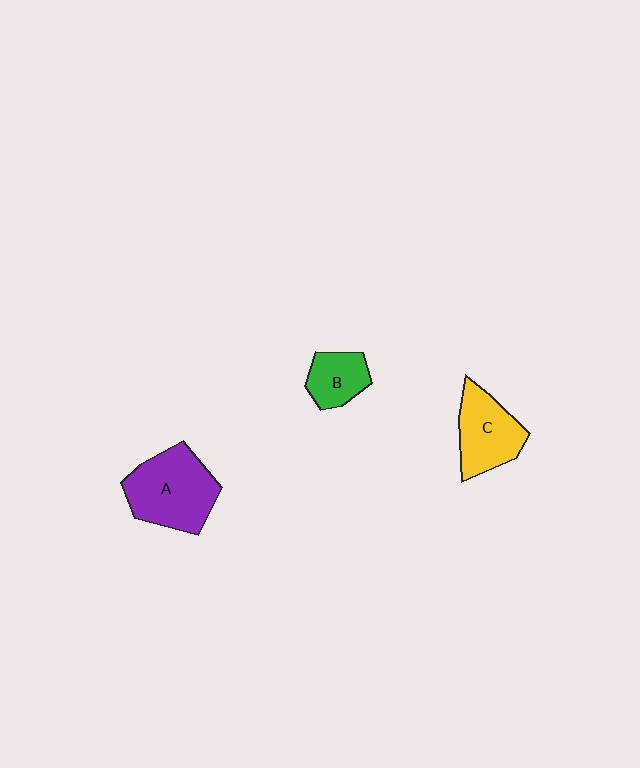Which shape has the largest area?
Shape A (purple).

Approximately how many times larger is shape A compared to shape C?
Approximately 1.3 times.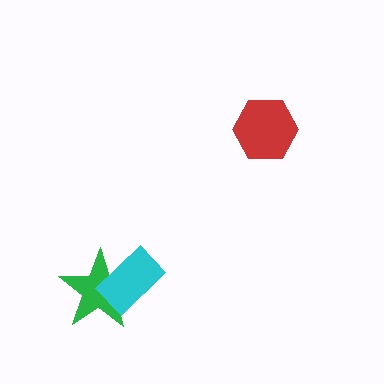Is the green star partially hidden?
Yes, it is partially covered by another shape.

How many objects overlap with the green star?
1 object overlaps with the green star.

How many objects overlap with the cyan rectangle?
1 object overlaps with the cyan rectangle.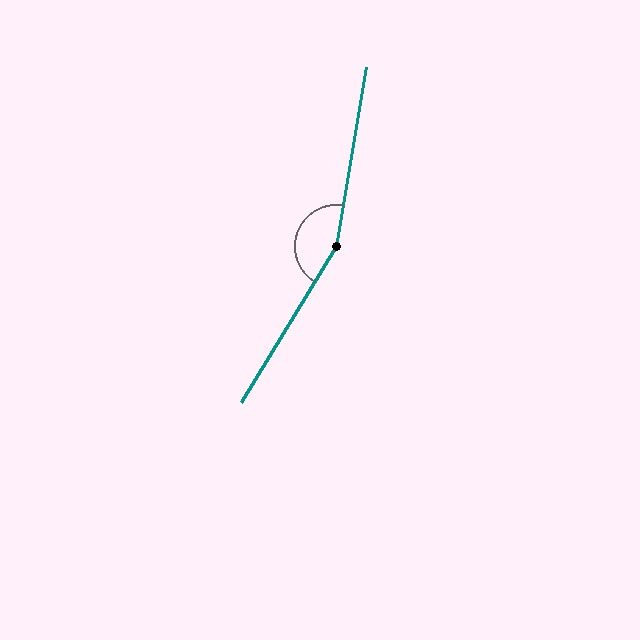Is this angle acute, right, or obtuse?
It is obtuse.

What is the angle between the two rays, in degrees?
Approximately 158 degrees.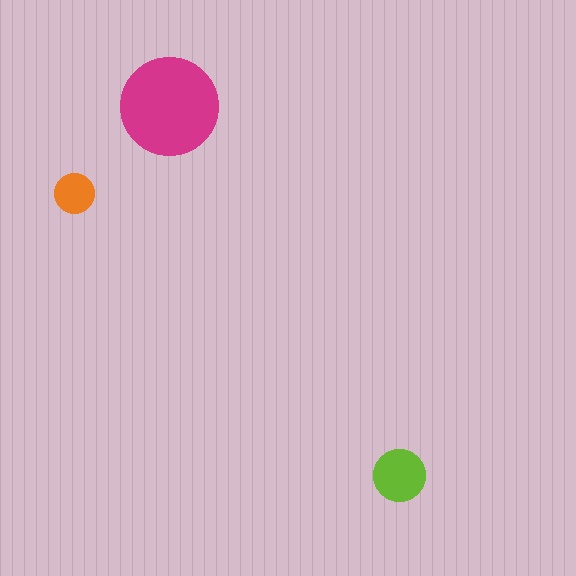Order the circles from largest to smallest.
the magenta one, the lime one, the orange one.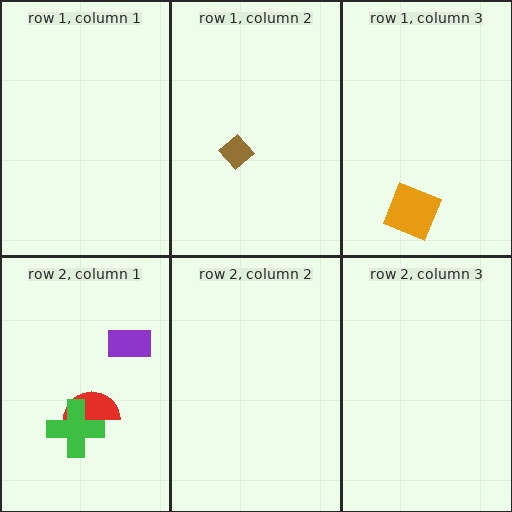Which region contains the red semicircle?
The row 2, column 1 region.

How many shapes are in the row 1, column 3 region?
1.